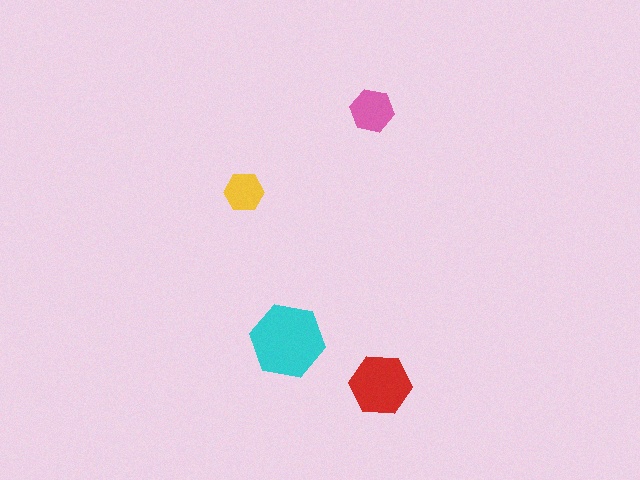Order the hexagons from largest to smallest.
the cyan one, the red one, the pink one, the yellow one.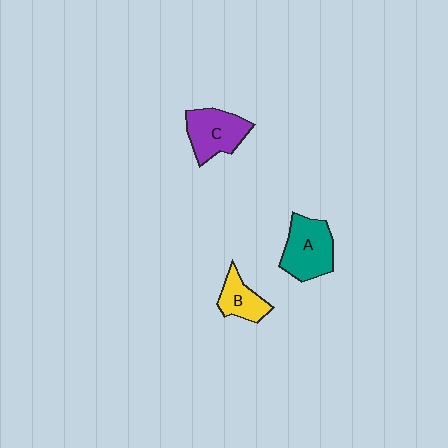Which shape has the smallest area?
Shape B (yellow).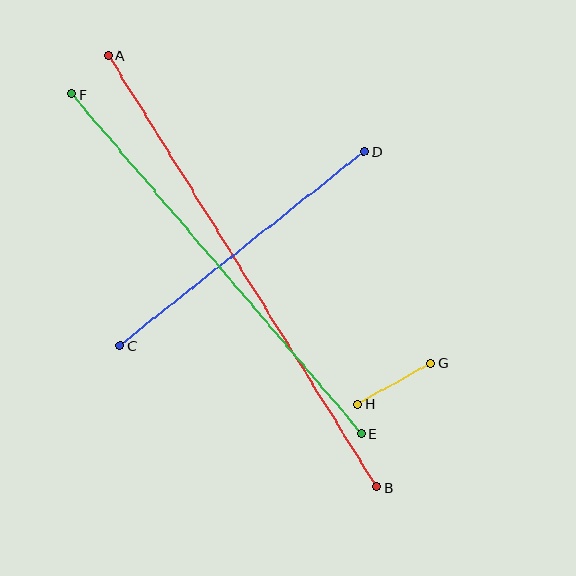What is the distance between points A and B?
The distance is approximately 508 pixels.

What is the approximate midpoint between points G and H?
The midpoint is at approximately (394, 383) pixels.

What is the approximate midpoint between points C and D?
The midpoint is at approximately (242, 249) pixels.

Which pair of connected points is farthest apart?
Points A and B are farthest apart.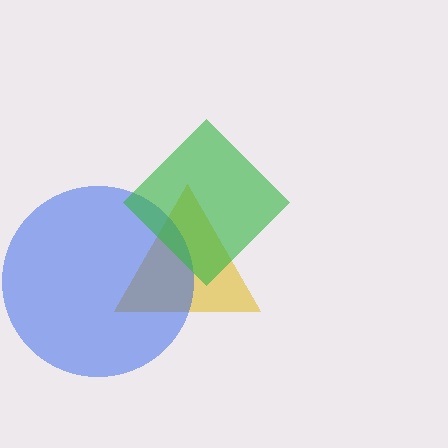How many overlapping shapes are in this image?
There are 3 overlapping shapes in the image.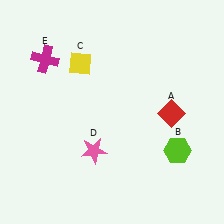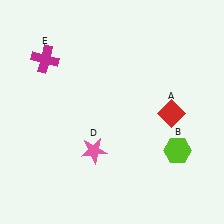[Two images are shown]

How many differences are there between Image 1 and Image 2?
There is 1 difference between the two images.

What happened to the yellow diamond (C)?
The yellow diamond (C) was removed in Image 2. It was in the top-left area of Image 1.